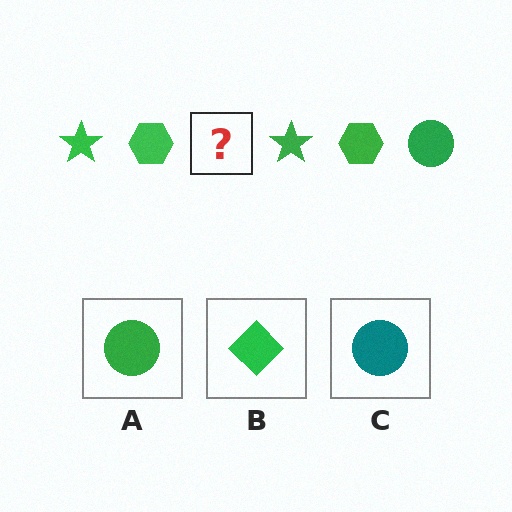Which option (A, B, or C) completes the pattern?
A.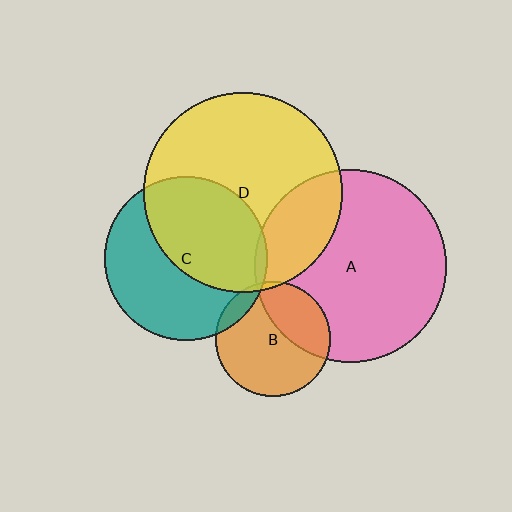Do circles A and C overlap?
Yes.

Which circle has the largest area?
Circle D (yellow).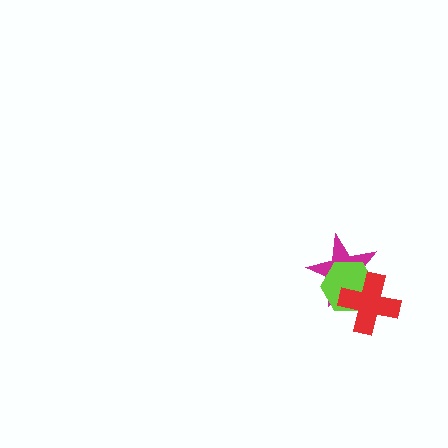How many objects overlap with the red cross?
2 objects overlap with the red cross.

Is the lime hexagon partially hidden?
Yes, it is partially covered by another shape.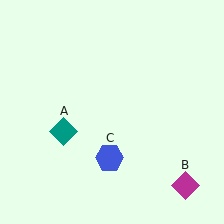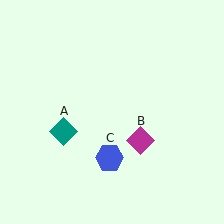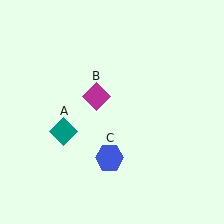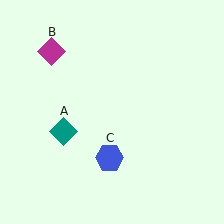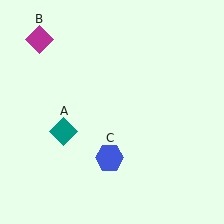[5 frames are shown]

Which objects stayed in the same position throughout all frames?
Teal diamond (object A) and blue hexagon (object C) remained stationary.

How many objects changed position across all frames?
1 object changed position: magenta diamond (object B).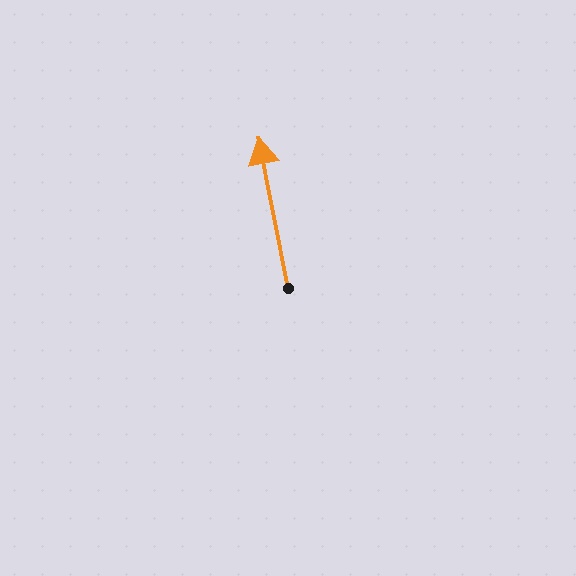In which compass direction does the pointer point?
North.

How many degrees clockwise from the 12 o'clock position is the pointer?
Approximately 349 degrees.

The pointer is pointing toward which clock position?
Roughly 12 o'clock.